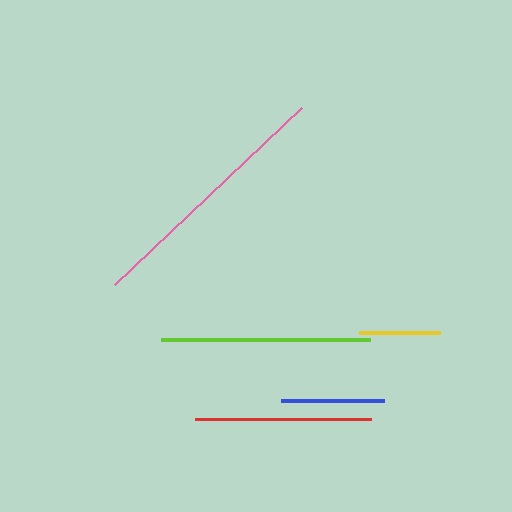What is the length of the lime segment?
The lime segment is approximately 209 pixels long.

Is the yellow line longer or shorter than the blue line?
The blue line is longer than the yellow line.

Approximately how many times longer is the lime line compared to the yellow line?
The lime line is approximately 2.6 times the length of the yellow line.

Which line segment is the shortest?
The yellow line is the shortest at approximately 81 pixels.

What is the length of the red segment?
The red segment is approximately 176 pixels long.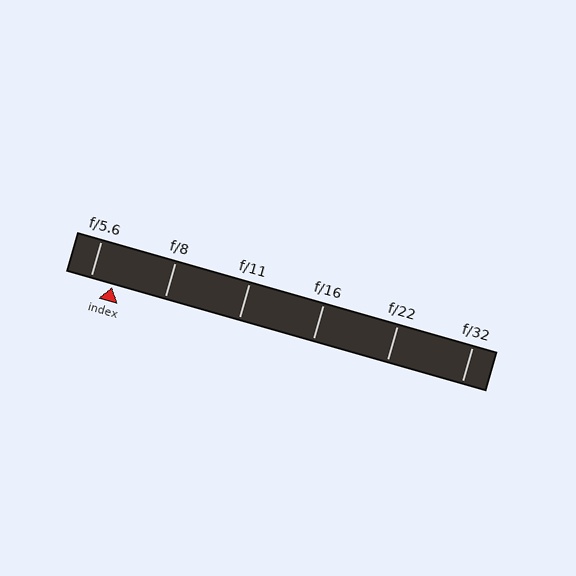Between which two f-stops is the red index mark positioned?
The index mark is between f/5.6 and f/8.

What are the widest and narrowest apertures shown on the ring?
The widest aperture shown is f/5.6 and the narrowest is f/32.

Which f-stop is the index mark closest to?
The index mark is closest to f/5.6.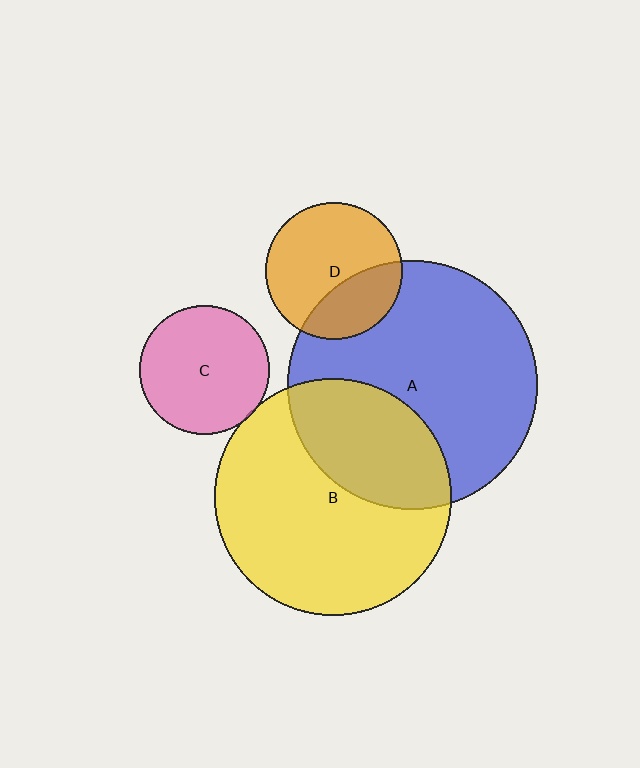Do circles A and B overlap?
Yes.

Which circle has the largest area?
Circle A (blue).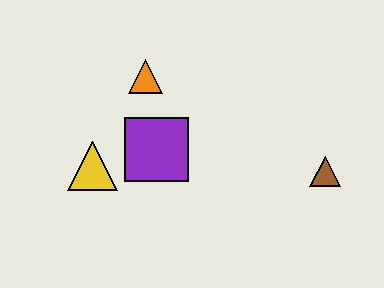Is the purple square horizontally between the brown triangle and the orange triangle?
Yes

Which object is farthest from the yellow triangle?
The brown triangle is farthest from the yellow triangle.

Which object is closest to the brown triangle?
The purple square is closest to the brown triangle.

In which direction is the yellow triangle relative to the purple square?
The yellow triangle is to the left of the purple square.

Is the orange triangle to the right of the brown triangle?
No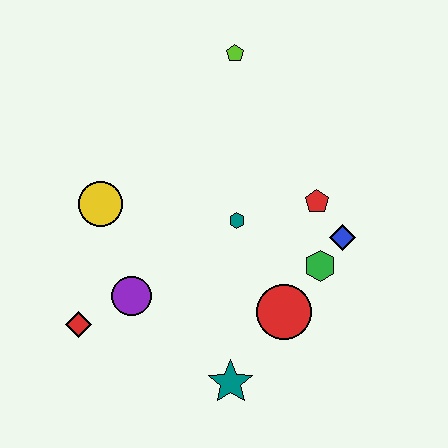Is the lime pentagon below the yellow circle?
No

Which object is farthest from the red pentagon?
The red diamond is farthest from the red pentagon.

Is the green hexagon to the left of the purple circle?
No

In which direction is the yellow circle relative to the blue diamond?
The yellow circle is to the left of the blue diamond.